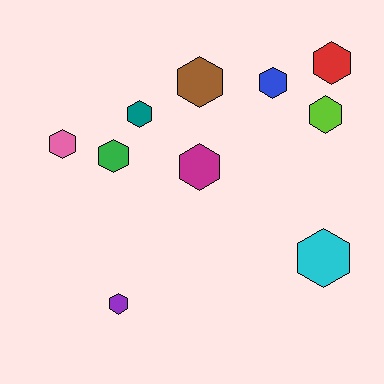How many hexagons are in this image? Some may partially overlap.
There are 10 hexagons.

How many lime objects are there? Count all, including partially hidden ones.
There is 1 lime object.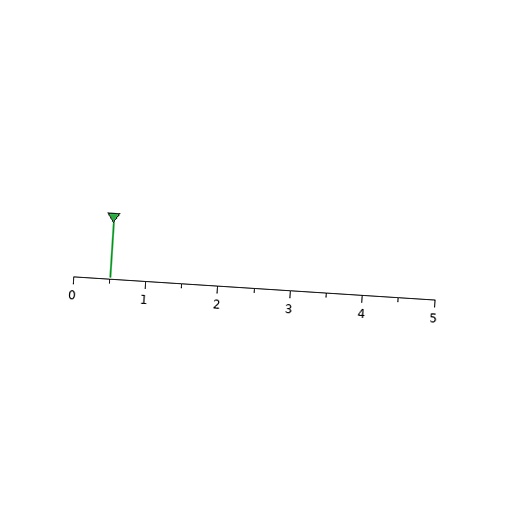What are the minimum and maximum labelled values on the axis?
The axis runs from 0 to 5.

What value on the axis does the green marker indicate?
The marker indicates approximately 0.5.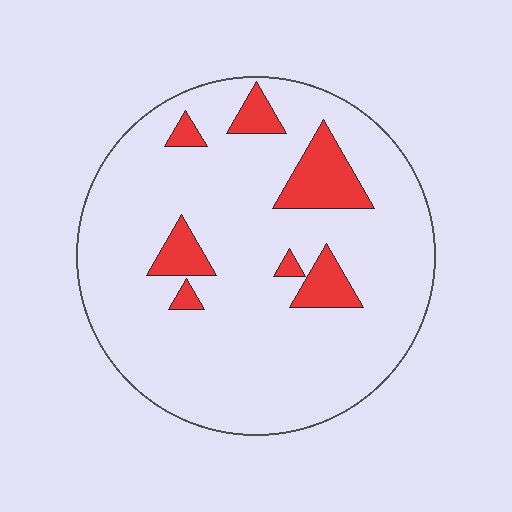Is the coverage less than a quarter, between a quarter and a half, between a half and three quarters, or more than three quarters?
Less than a quarter.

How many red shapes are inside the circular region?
7.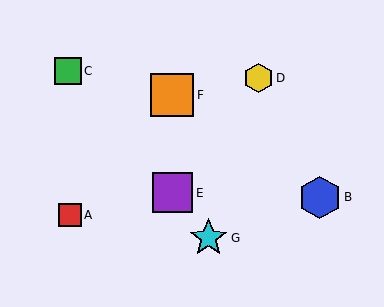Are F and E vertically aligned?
Yes, both are at x≈172.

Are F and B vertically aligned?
No, F is at x≈172 and B is at x≈320.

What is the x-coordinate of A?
Object A is at x≈70.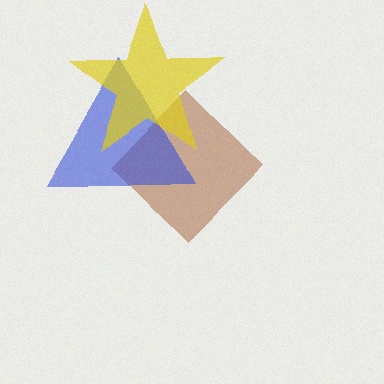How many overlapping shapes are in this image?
There are 3 overlapping shapes in the image.